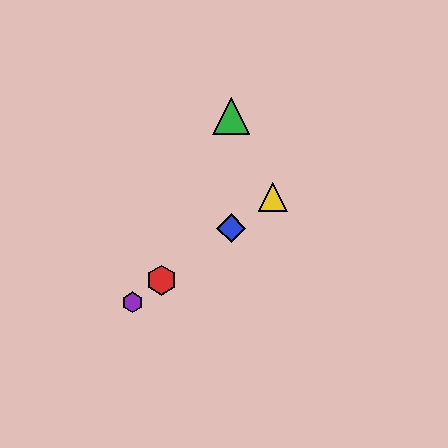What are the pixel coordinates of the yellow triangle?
The yellow triangle is at (273, 197).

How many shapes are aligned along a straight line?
4 shapes (the red hexagon, the blue diamond, the yellow triangle, the purple hexagon) are aligned along a straight line.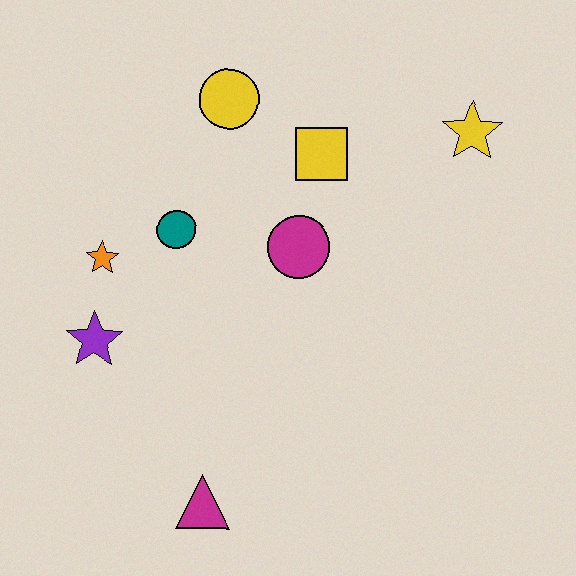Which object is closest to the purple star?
The orange star is closest to the purple star.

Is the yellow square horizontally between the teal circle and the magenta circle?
No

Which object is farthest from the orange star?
The yellow star is farthest from the orange star.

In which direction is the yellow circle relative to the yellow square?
The yellow circle is to the left of the yellow square.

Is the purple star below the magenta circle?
Yes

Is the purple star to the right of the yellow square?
No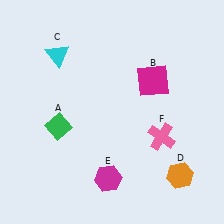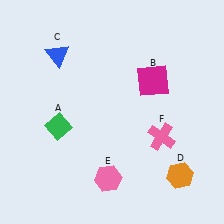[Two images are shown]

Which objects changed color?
C changed from cyan to blue. E changed from magenta to pink.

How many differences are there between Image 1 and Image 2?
There are 2 differences between the two images.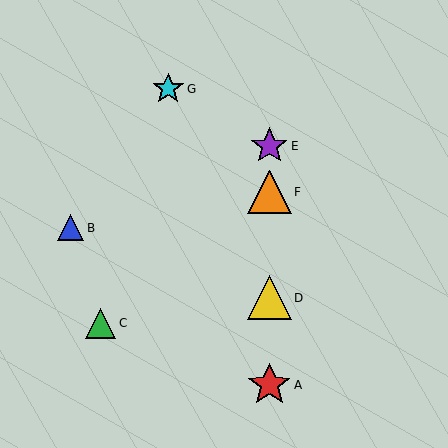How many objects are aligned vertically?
4 objects (A, D, E, F) are aligned vertically.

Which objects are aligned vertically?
Objects A, D, E, F are aligned vertically.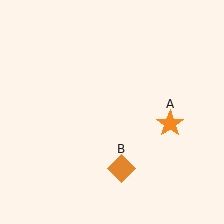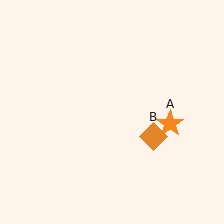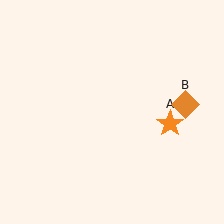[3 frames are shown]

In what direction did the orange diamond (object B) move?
The orange diamond (object B) moved up and to the right.